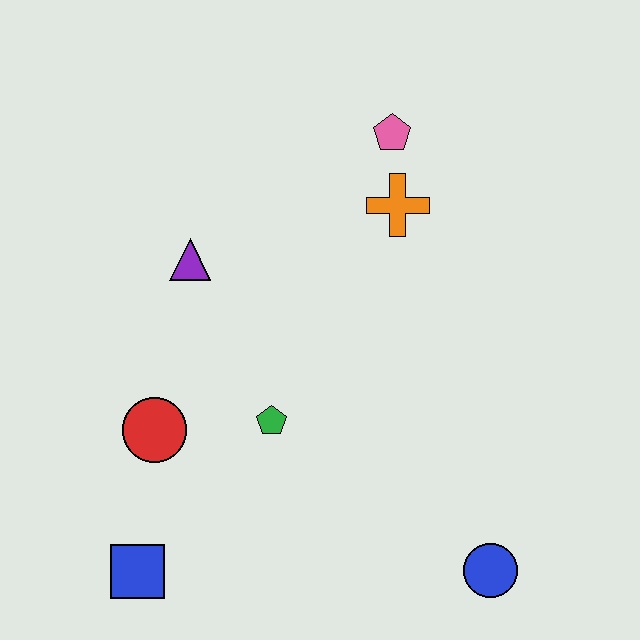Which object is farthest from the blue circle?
The pink pentagon is farthest from the blue circle.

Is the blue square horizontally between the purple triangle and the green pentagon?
No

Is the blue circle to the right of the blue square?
Yes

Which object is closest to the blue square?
The red circle is closest to the blue square.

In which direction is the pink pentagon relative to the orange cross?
The pink pentagon is above the orange cross.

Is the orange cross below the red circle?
No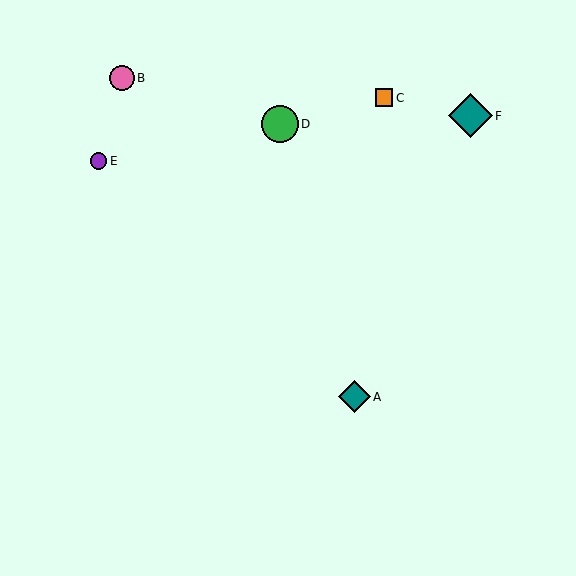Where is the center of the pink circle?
The center of the pink circle is at (122, 78).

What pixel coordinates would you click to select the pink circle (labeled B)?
Click at (122, 78) to select the pink circle B.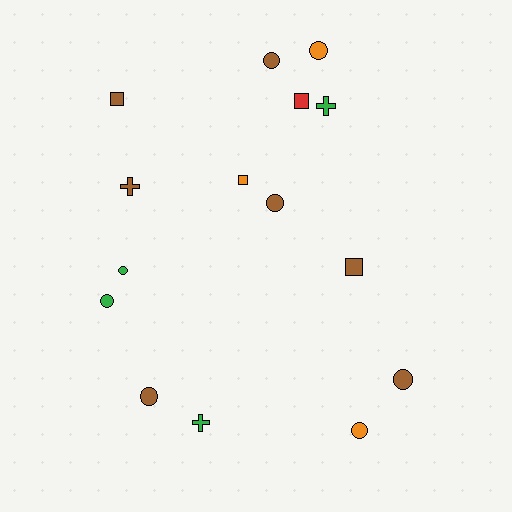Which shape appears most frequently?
Circle, with 8 objects.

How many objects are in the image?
There are 15 objects.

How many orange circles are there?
There are 2 orange circles.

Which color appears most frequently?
Brown, with 7 objects.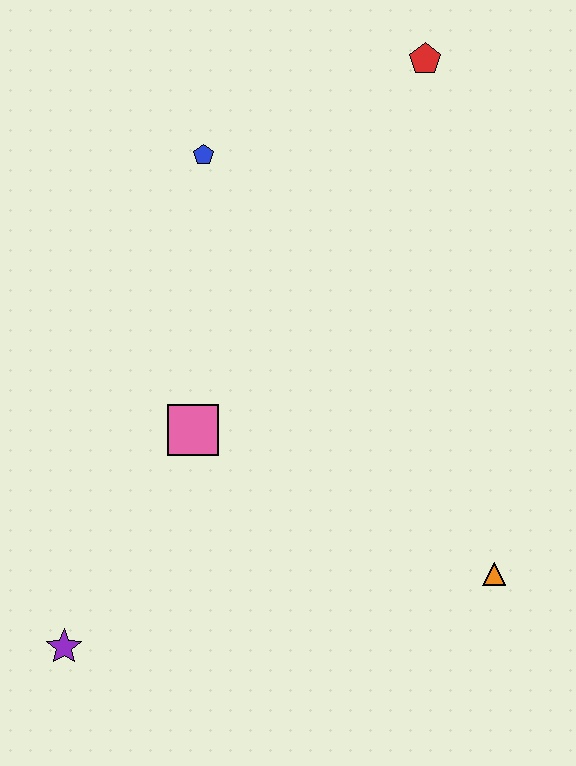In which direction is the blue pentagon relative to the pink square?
The blue pentagon is above the pink square.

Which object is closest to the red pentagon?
The blue pentagon is closest to the red pentagon.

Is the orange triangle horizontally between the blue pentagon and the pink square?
No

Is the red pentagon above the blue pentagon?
Yes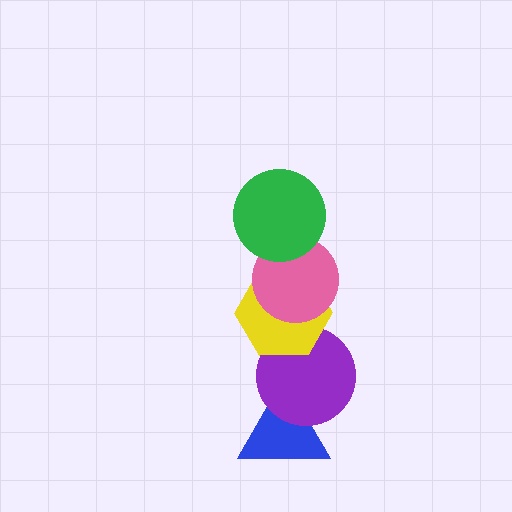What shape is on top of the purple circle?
The yellow hexagon is on top of the purple circle.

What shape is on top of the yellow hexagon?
The pink circle is on top of the yellow hexagon.